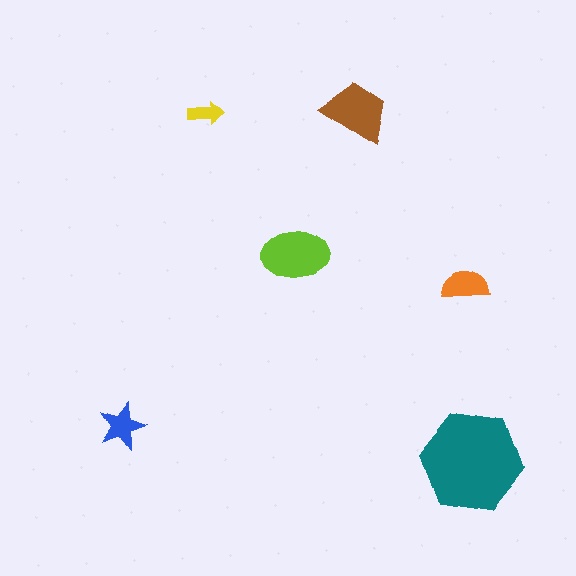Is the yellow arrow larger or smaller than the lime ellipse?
Smaller.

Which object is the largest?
The teal hexagon.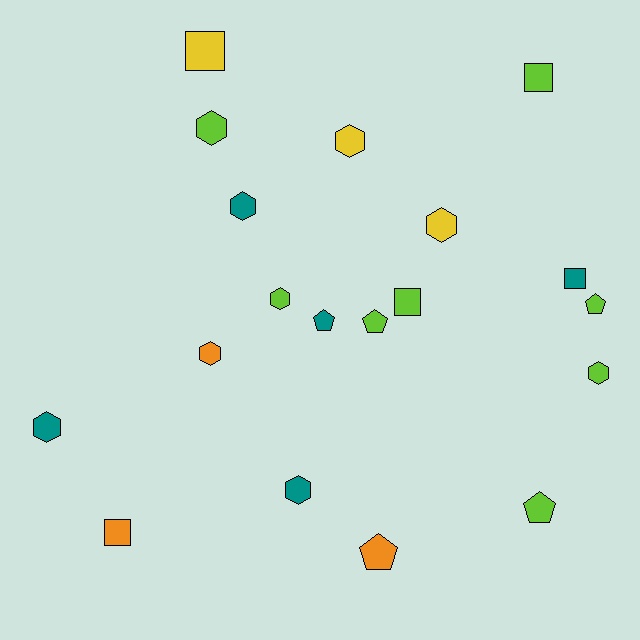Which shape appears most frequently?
Hexagon, with 9 objects.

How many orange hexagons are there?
There is 1 orange hexagon.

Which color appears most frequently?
Lime, with 8 objects.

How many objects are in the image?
There are 19 objects.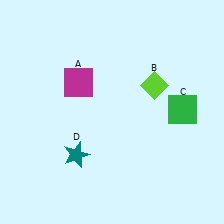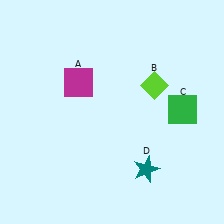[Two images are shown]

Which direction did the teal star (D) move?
The teal star (D) moved right.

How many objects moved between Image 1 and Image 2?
1 object moved between the two images.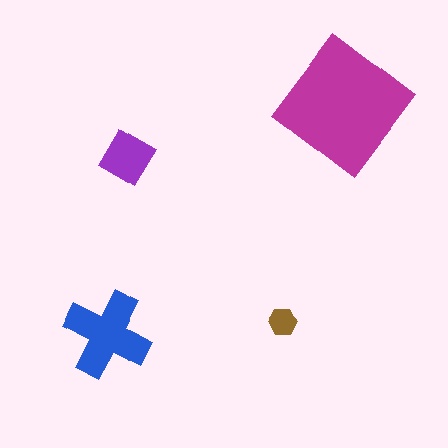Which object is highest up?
The magenta diamond is topmost.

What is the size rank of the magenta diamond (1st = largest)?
1st.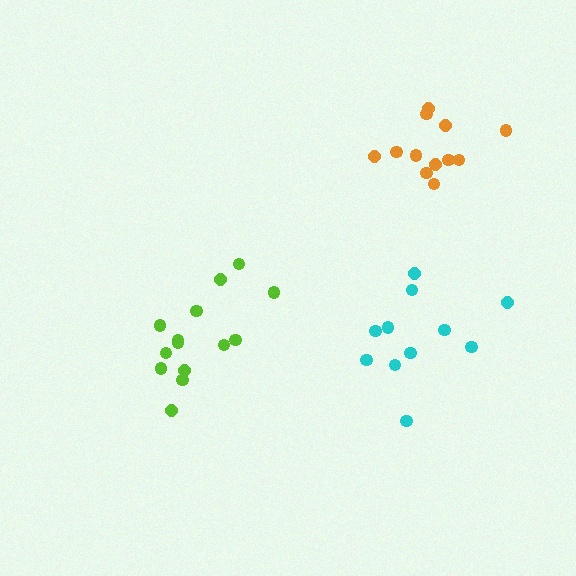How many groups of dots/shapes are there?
There are 3 groups.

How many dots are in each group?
Group 1: 14 dots, Group 2: 12 dots, Group 3: 11 dots (37 total).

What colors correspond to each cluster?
The clusters are colored: lime, orange, cyan.